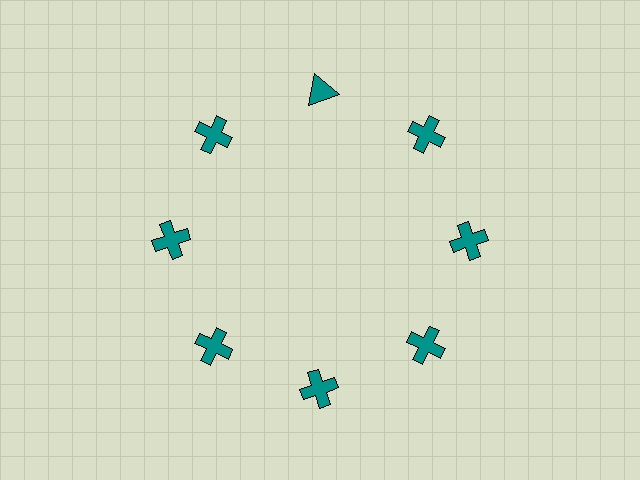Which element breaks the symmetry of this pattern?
The teal triangle at roughly the 12 o'clock position breaks the symmetry. All other shapes are teal crosses.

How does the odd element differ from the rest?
It has a different shape: triangle instead of cross.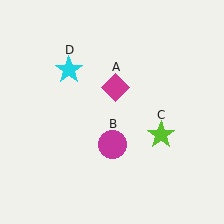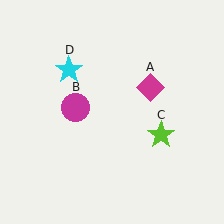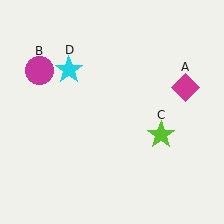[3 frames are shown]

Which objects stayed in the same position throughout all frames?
Lime star (object C) and cyan star (object D) remained stationary.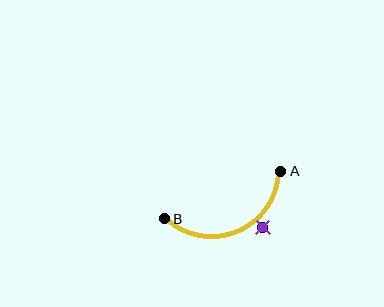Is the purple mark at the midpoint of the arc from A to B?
No — the purple mark does not lie on the arc at all. It sits slightly outside the curve.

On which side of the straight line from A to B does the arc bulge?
The arc bulges below the straight line connecting A and B.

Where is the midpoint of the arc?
The arc midpoint is the point on the curve farthest from the straight line joining A and B. It sits below that line.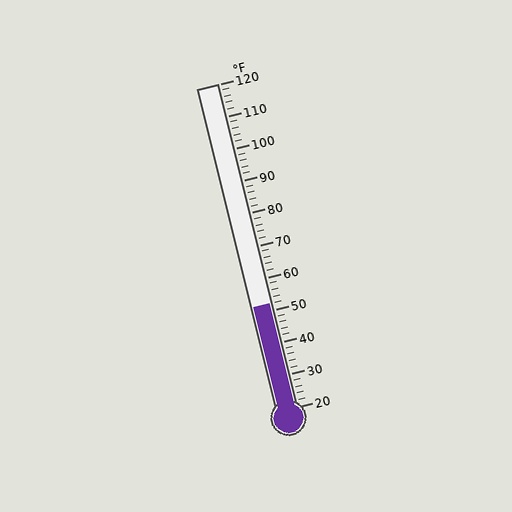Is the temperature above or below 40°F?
The temperature is above 40°F.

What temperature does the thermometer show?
The thermometer shows approximately 52°F.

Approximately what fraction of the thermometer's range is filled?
The thermometer is filled to approximately 30% of its range.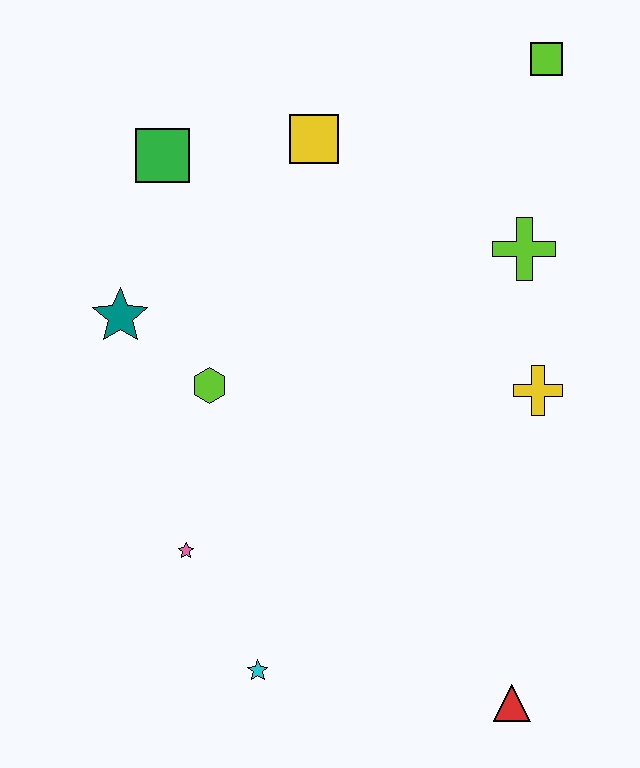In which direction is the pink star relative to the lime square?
The pink star is below the lime square.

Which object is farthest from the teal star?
The red triangle is farthest from the teal star.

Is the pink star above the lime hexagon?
No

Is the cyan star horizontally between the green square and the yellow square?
Yes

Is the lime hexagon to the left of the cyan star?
Yes